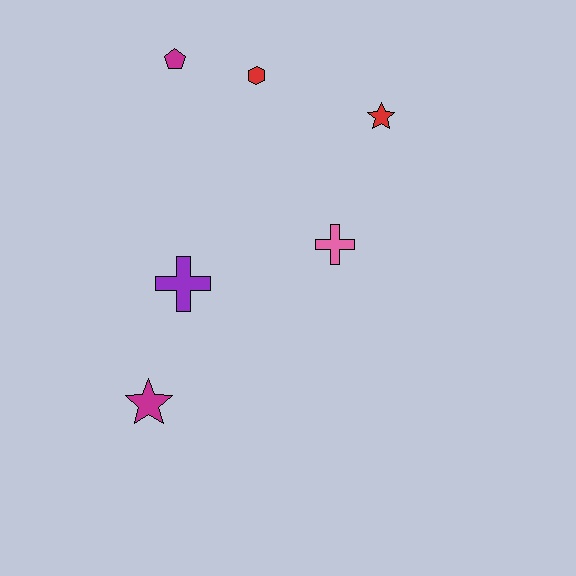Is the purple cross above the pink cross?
No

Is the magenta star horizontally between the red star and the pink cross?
No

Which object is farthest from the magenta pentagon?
The magenta star is farthest from the magenta pentagon.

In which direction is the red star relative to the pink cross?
The red star is above the pink cross.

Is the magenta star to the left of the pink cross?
Yes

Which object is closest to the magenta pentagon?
The red hexagon is closest to the magenta pentagon.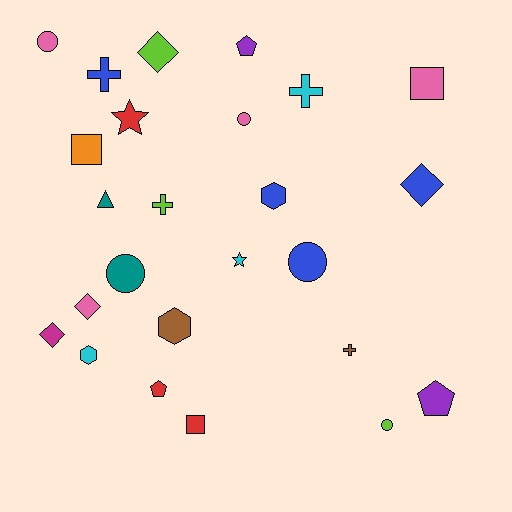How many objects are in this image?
There are 25 objects.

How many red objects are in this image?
There are 3 red objects.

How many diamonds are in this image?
There are 4 diamonds.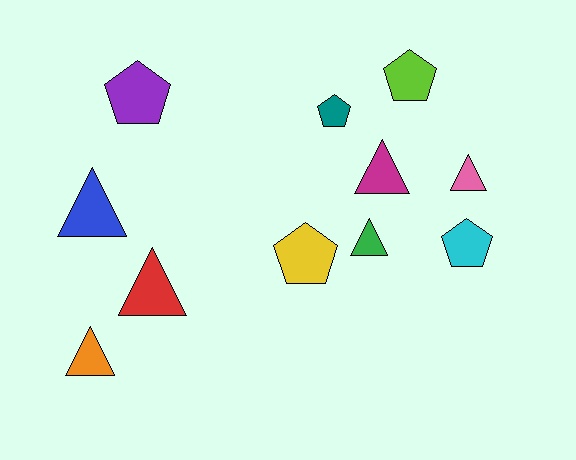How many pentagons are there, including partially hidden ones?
There are 5 pentagons.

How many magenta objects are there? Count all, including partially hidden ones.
There is 1 magenta object.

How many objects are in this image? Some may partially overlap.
There are 11 objects.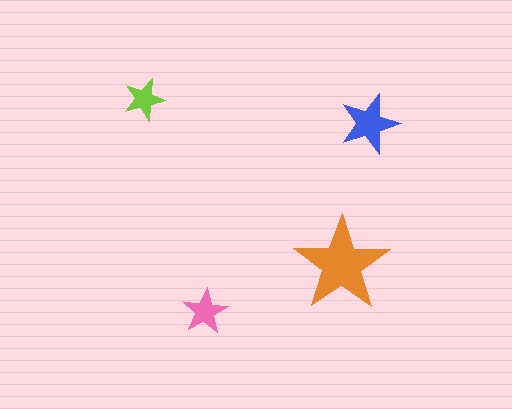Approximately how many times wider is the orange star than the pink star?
About 2 times wider.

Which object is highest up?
The lime star is topmost.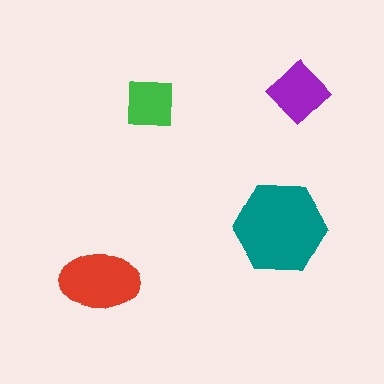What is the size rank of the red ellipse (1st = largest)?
2nd.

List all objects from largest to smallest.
The teal hexagon, the red ellipse, the purple diamond, the green square.